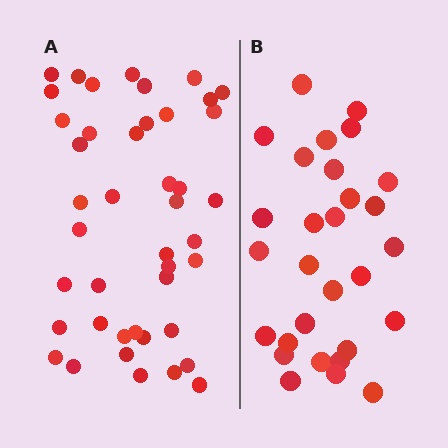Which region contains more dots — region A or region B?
Region A (the left region) has more dots.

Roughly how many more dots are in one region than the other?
Region A has approximately 15 more dots than region B.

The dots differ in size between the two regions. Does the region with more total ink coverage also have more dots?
No. Region B has more total ink coverage because its dots are larger, but region A actually contains more individual dots. Total area can be misleading — the number of items is what matters here.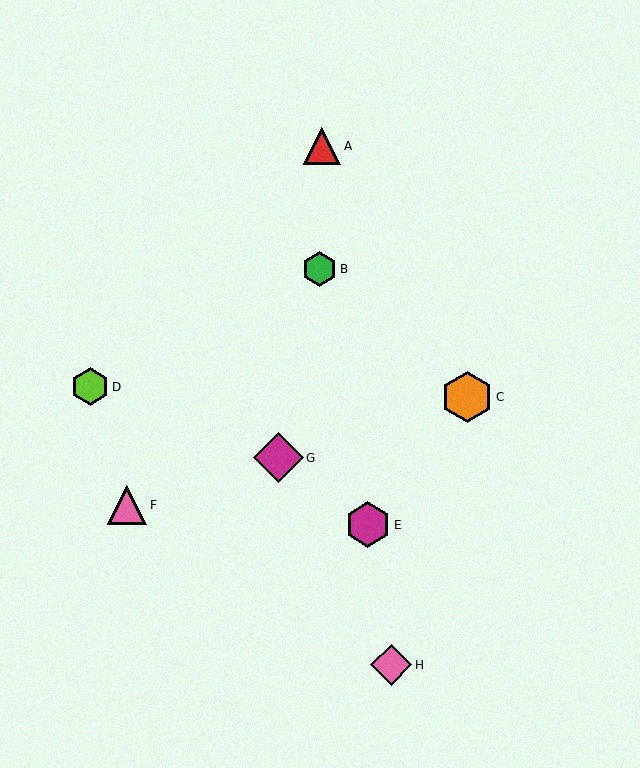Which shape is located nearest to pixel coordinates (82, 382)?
The lime hexagon (labeled D) at (90, 387) is nearest to that location.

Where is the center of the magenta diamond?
The center of the magenta diamond is at (278, 458).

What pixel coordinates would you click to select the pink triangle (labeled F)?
Click at (127, 505) to select the pink triangle F.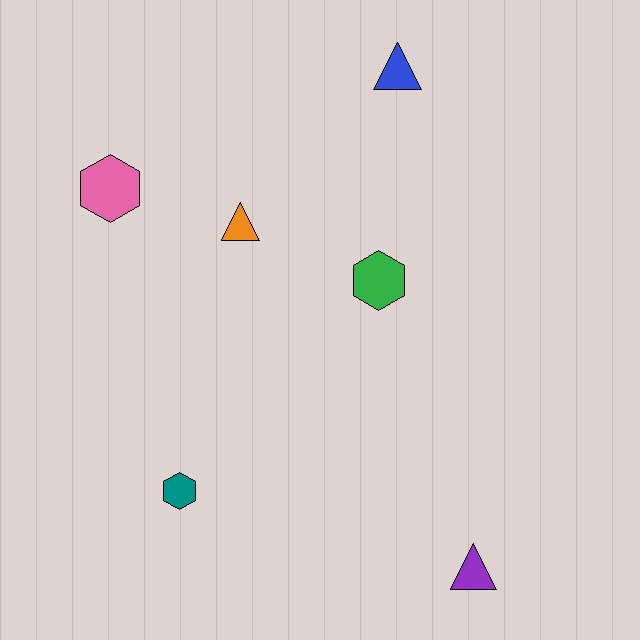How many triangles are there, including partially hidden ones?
There are 3 triangles.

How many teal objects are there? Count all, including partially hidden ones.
There is 1 teal object.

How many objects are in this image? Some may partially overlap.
There are 6 objects.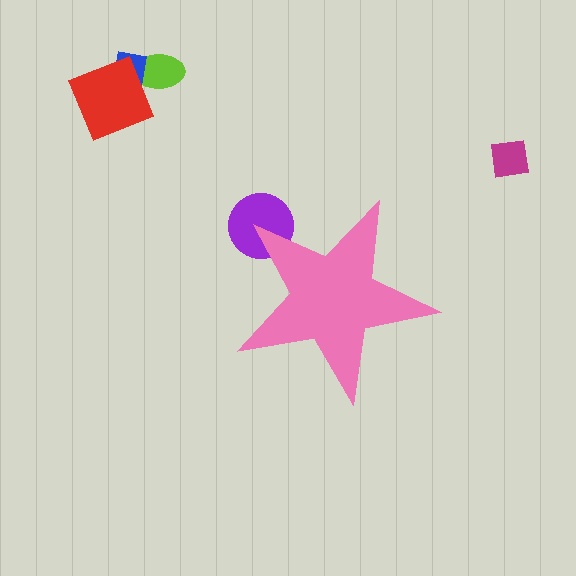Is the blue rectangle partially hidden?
No, the blue rectangle is fully visible.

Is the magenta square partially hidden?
No, the magenta square is fully visible.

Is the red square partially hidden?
No, the red square is fully visible.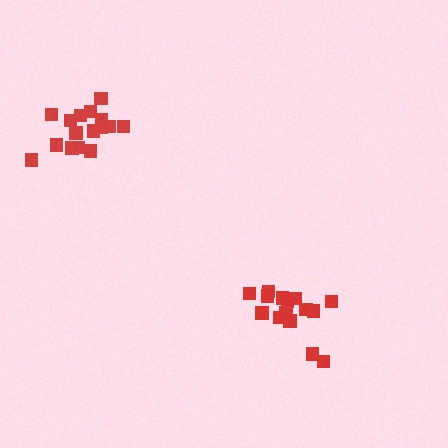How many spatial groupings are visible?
There are 2 spatial groupings.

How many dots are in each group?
Group 1: 15 dots, Group 2: 16 dots (31 total).